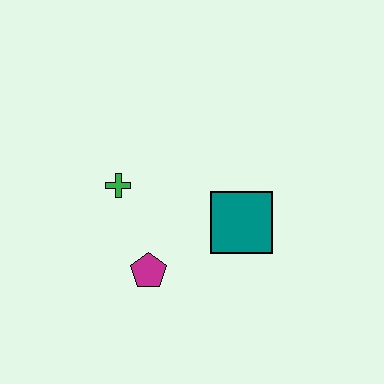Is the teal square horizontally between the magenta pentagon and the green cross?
No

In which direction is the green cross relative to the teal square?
The green cross is to the left of the teal square.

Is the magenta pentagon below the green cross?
Yes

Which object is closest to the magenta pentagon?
The green cross is closest to the magenta pentagon.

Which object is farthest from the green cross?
The teal square is farthest from the green cross.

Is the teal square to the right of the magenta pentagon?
Yes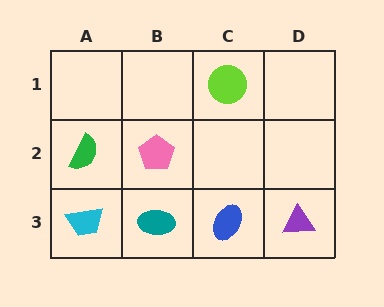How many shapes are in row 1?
1 shape.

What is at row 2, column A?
A green semicircle.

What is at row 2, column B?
A pink pentagon.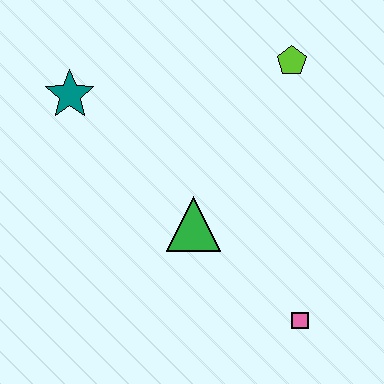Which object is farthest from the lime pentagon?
The pink square is farthest from the lime pentagon.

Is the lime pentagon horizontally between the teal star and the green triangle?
No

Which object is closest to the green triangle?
The pink square is closest to the green triangle.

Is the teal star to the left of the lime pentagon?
Yes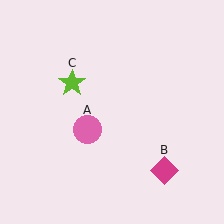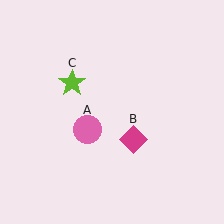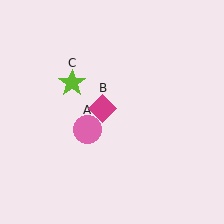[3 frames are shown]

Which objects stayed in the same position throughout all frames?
Pink circle (object A) and lime star (object C) remained stationary.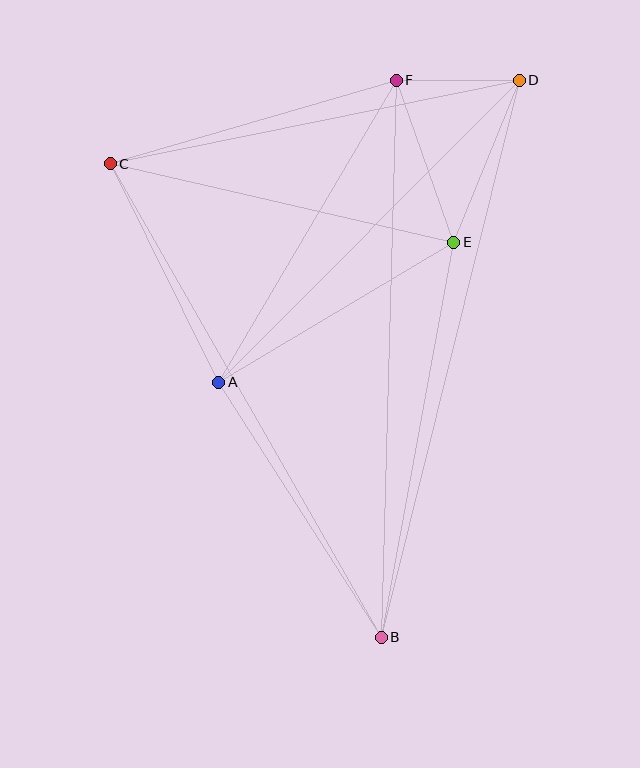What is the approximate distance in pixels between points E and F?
The distance between E and F is approximately 172 pixels.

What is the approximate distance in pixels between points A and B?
The distance between A and B is approximately 302 pixels.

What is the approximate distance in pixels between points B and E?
The distance between B and E is approximately 402 pixels.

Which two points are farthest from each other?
Points B and D are farthest from each other.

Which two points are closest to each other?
Points D and F are closest to each other.